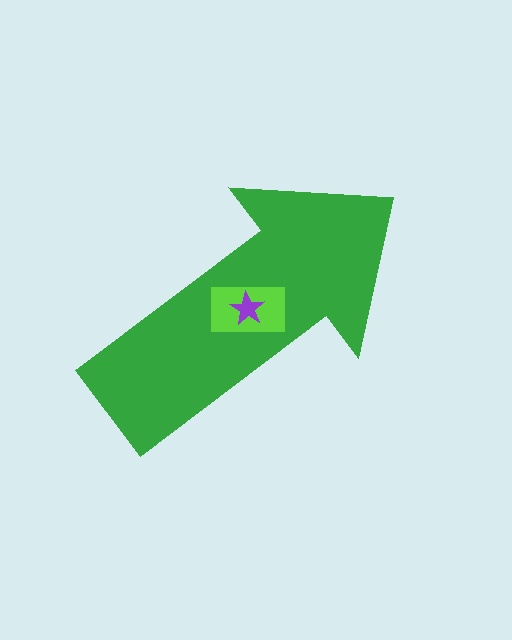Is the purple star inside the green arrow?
Yes.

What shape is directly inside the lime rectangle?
The purple star.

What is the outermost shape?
The green arrow.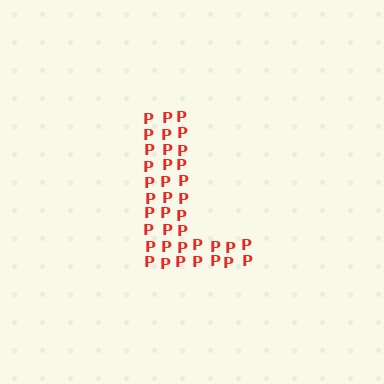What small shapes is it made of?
It is made of small letter P's.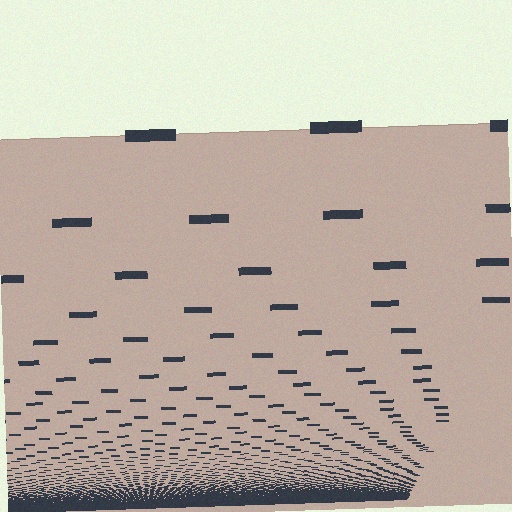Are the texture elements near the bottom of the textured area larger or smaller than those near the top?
Smaller. The gradient is inverted — elements near the bottom are smaller and denser.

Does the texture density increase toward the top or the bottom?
Density increases toward the bottom.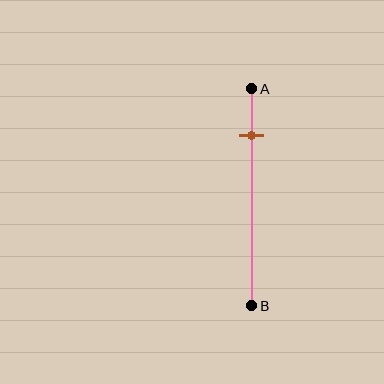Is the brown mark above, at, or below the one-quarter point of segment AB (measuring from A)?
The brown mark is above the one-quarter point of segment AB.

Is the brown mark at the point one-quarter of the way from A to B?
No, the mark is at about 20% from A, not at the 25% one-quarter point.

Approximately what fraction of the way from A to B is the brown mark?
The brown mark is approximately 20% of the way from A to B.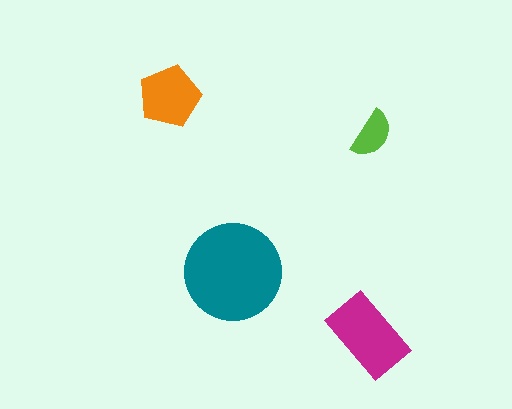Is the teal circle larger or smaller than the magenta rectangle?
Larger.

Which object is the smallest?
The lime semicircle.